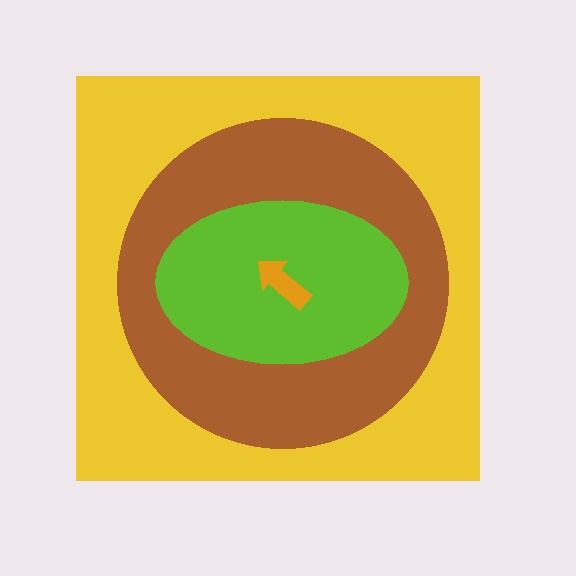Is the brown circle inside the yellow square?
Yes.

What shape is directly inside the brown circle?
The lime ellipse.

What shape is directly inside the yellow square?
The brown circle.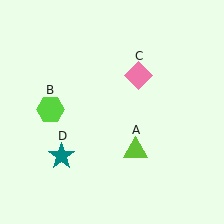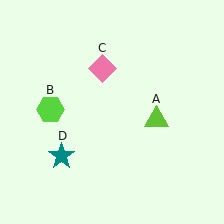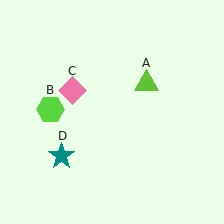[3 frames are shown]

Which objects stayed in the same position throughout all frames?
Lime hexagon (object B) and teal star (object D) remained stationary.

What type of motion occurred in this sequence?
The lime triangle (object A), pink diamond (object C) rotated counterclockwise around the center of the scene.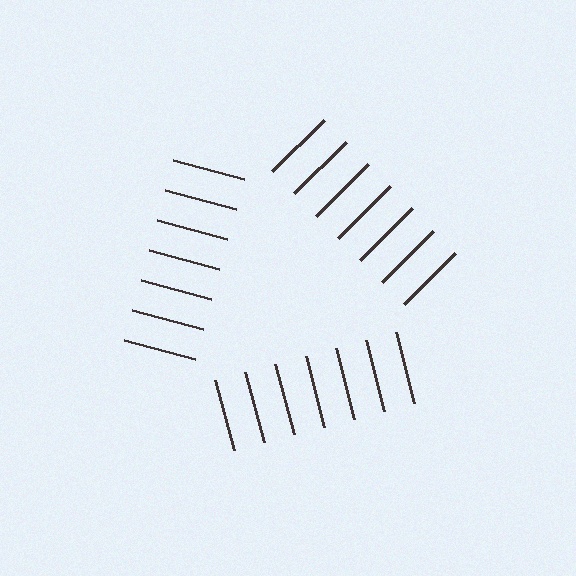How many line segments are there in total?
21 — 7 along each of the 3 edges.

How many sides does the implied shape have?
3 sides — the line-ends trace a triangle.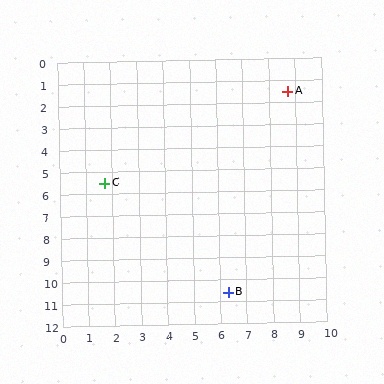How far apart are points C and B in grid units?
Points C and B are about 6.9 grid units apart.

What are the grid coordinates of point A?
Point A is at approximately (8.7, 1.5).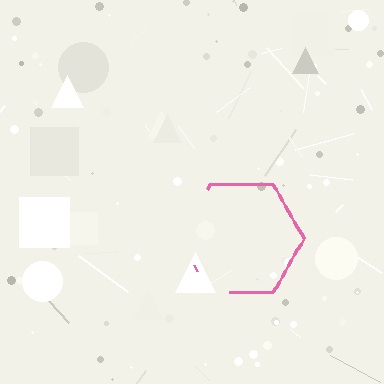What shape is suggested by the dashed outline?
The dashed outline suggests a hexagon.